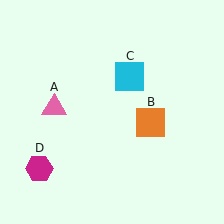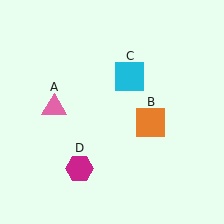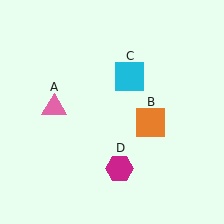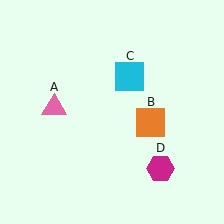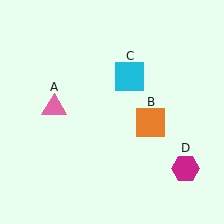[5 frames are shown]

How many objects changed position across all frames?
1 object changed position: magenta hexagon (object D).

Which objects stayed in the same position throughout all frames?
Pink triangle (object A) and orange square (object B) and cyan square (object C) remained stationary.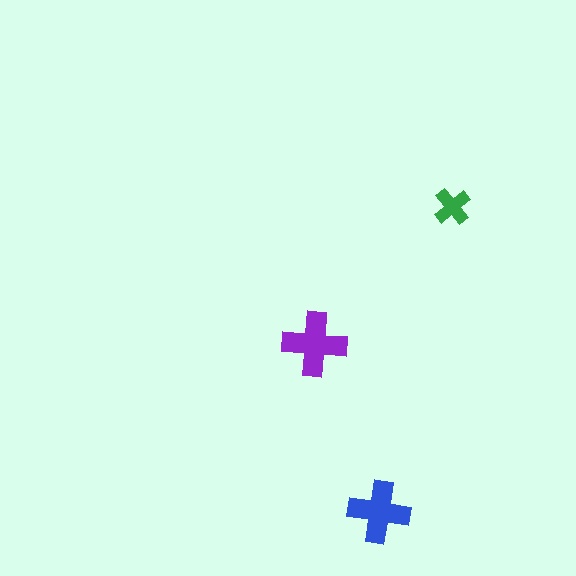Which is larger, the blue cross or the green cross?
The blue one.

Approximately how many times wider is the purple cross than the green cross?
About 1.5 times wider.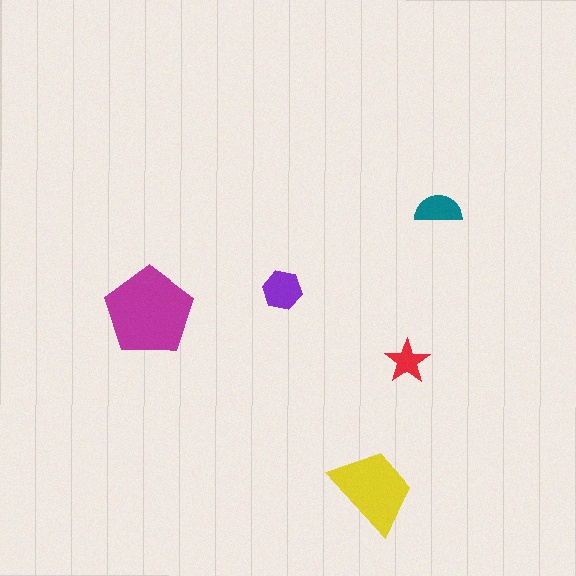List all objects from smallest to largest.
The red star, the teal semicircle, the purple hexagon, the yellow trapezoid, the magenta pentagon.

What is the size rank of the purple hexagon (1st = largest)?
3rd.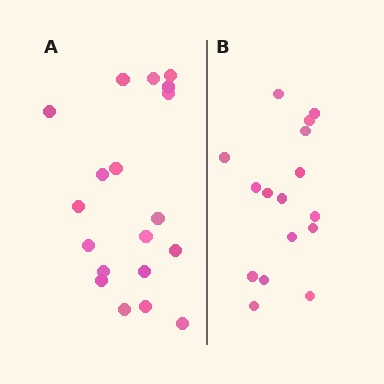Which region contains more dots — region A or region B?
Region A (the left region) has more dots.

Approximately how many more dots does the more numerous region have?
Region A has just a few more — roughly 2 or 3 more dots than region B.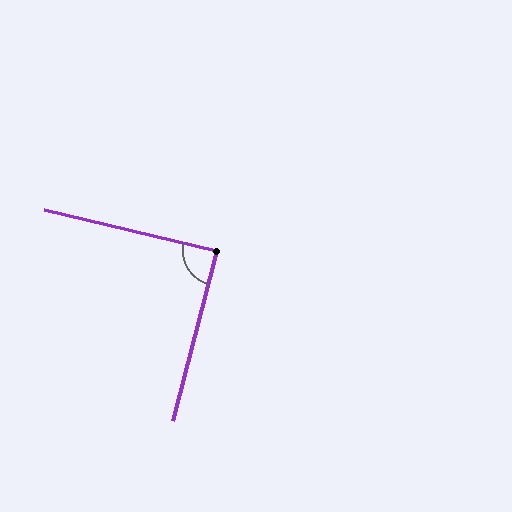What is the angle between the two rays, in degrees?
Approximately 89 degrees.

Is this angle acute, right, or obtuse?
It is approximately a right angle.